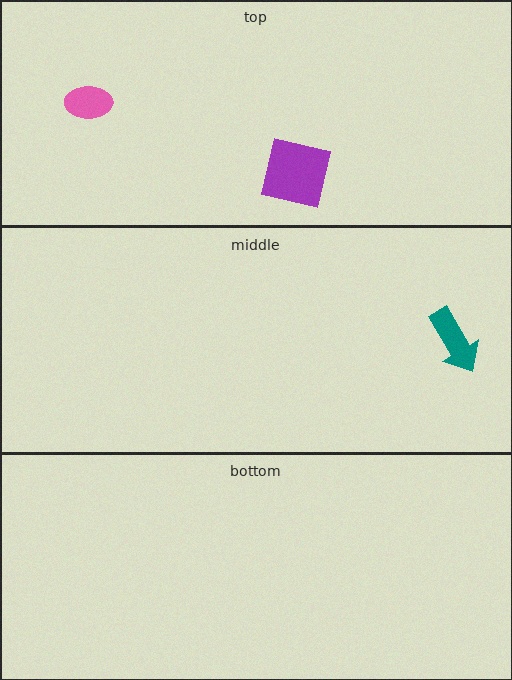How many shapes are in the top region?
2.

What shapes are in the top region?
The pink ellipse, the purple square.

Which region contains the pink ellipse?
The top region.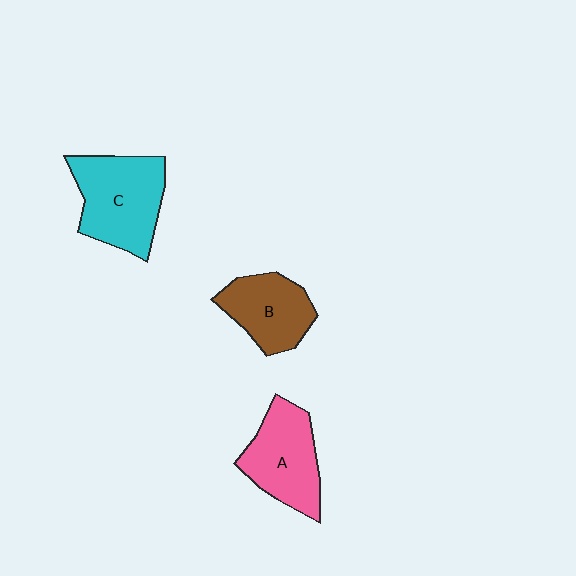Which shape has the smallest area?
Shape B (brown).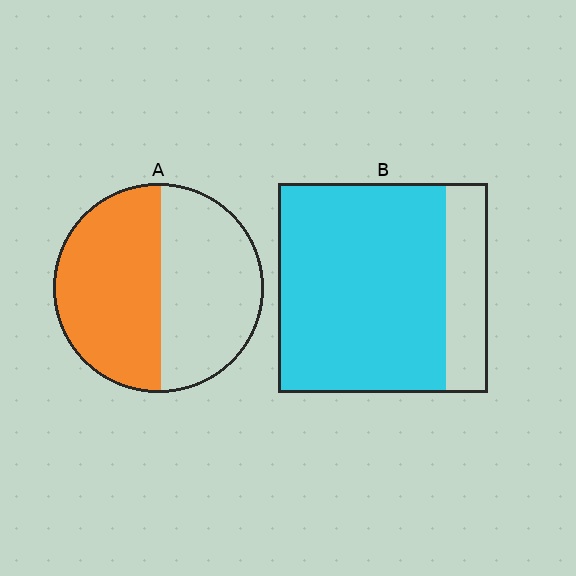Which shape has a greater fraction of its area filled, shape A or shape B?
Shape B.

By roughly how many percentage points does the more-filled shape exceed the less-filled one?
By roughly 30 percentage points (B over A).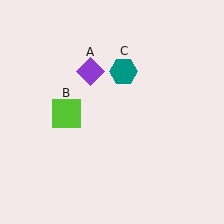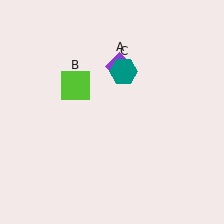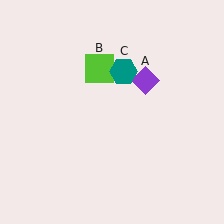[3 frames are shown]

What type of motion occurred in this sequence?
The purple diamond (object A), lime square (object B) rotated clockwise around the center of the scene.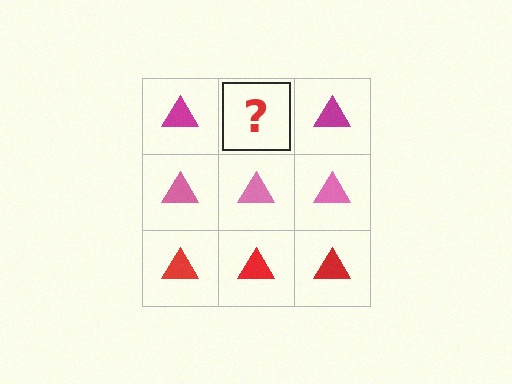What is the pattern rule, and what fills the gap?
The rule is that each row has a consistent color. The gap should be filled with a magenta triangle.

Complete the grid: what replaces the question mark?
The question mark should be replaced with a magenta triangle.